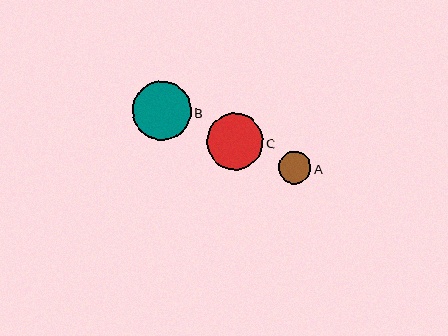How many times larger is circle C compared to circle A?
Circle C is approximately 1.7 times the size of circle A.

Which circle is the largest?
Circle B is the largest with a size of approximately 59 pixels.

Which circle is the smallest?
Circle A is the smallest with a size of approximately 32 pixels.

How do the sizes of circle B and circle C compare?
Circle B and circle C are approximately the same size.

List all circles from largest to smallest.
From largest to smallest: B, C, A.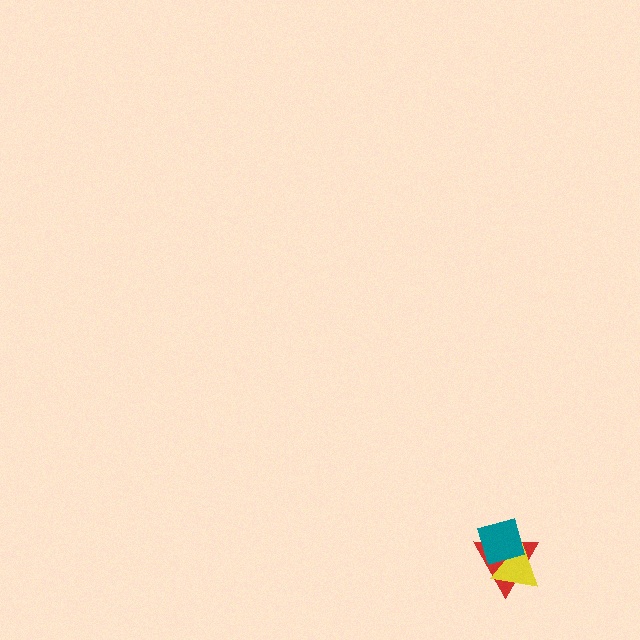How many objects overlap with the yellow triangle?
2 objects overlap with the yellow triangle.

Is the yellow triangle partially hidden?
Yes, it is partially covered by another shape.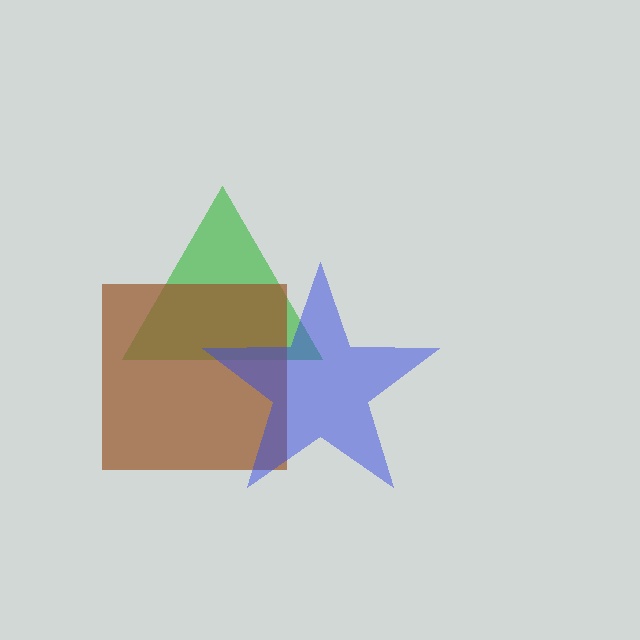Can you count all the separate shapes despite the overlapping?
Yes, there are 3 separate shapes.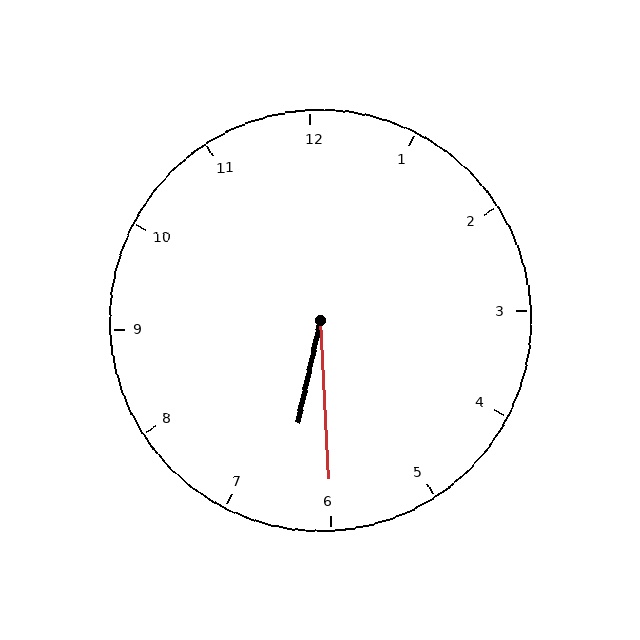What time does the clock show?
6:30.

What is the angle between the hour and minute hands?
Approximately 15 degrees.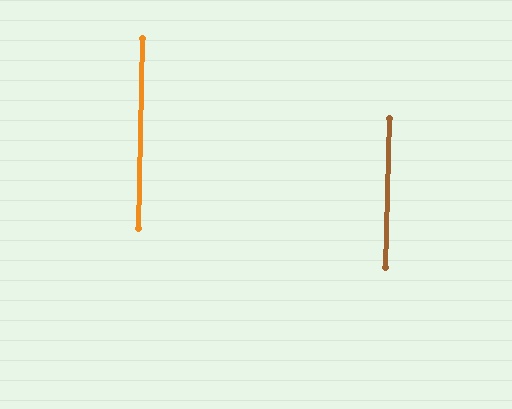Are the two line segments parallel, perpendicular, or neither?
Parallel — their directions differ by only 0.3°.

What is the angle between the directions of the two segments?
Approximately 0 degrees.